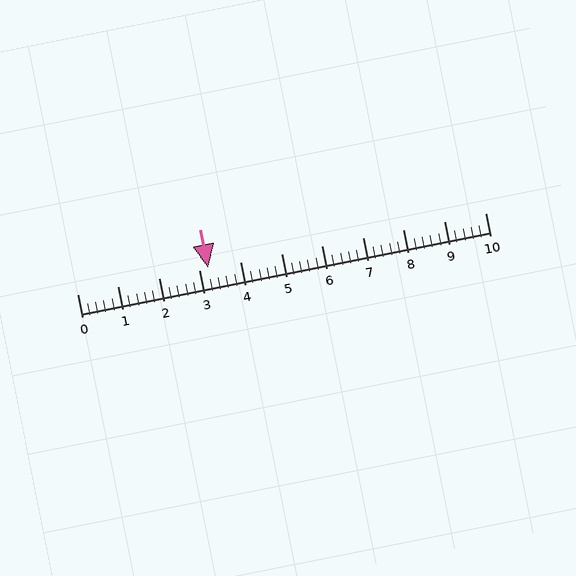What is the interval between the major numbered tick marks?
The major tick marks are spaced 1 units apart.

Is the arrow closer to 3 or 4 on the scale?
The arrow is closer to 3.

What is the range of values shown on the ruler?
The ruler shows values from 0 to 10.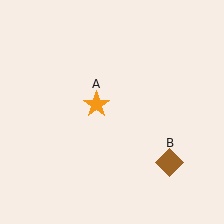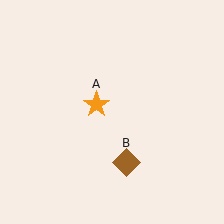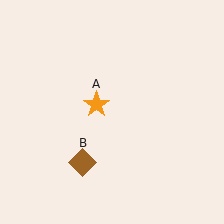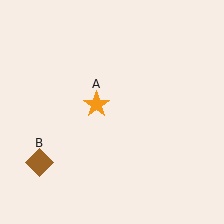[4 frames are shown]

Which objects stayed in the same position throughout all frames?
Orange star (object A) remained stationary.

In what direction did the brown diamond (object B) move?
The brown diamond (object B) moved left.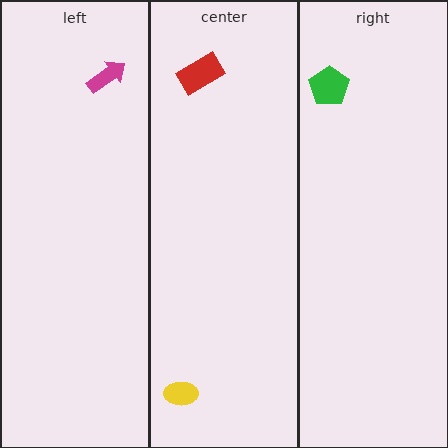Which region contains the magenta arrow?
The left region.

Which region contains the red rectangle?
The center region.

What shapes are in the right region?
The green pentagon.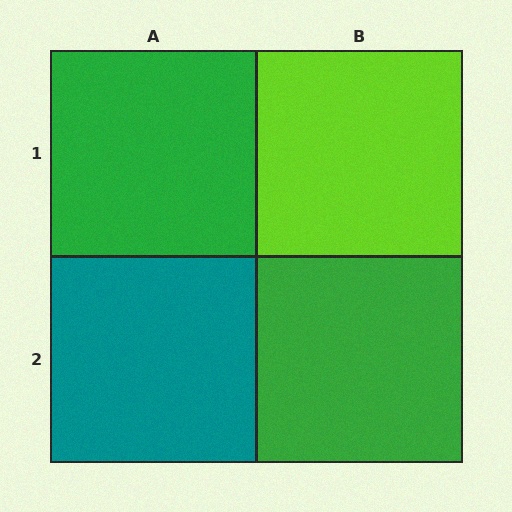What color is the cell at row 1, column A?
Green.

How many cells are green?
2 cells are green.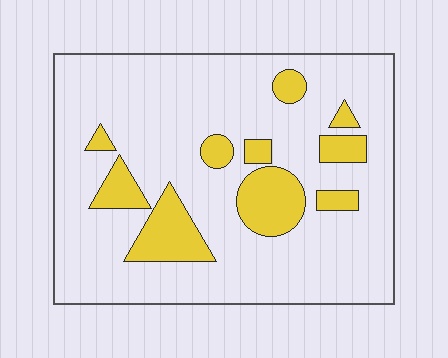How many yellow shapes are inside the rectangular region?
10.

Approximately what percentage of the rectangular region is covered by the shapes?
Approximately 20%.